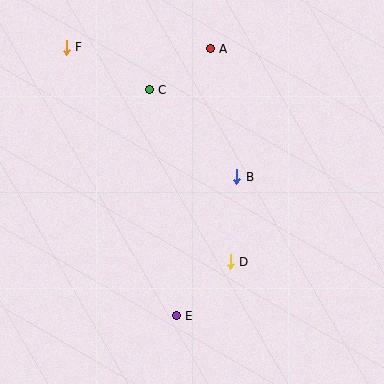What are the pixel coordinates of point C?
Point C is at (149, 90).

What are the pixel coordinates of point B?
Point B is at (237, 177).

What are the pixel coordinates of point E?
Point E is at (176, 316).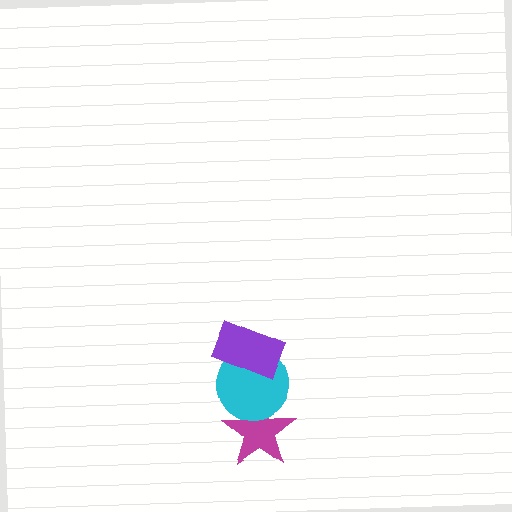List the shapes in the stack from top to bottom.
From top to bottom: the purple rectangle, the cyan circle, the magenta star.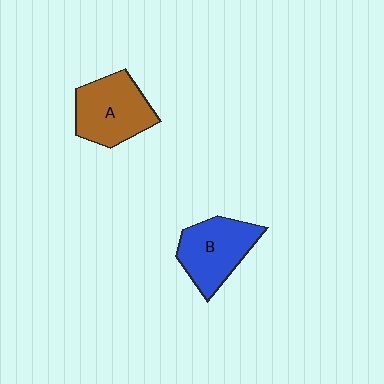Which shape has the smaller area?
Shape B (blue).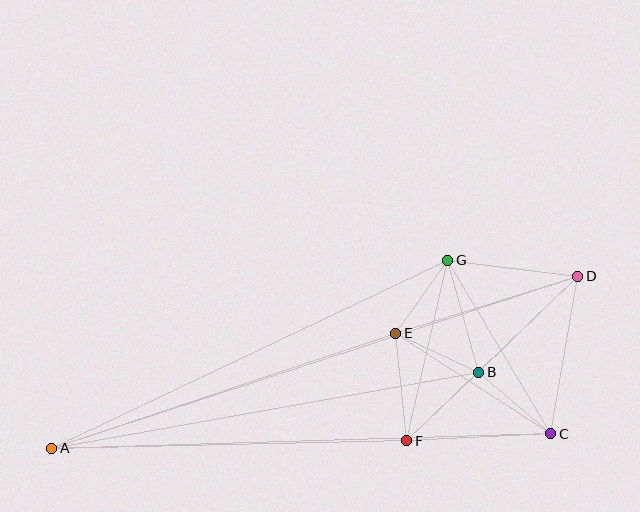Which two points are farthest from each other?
Points A and D are farthest from each other.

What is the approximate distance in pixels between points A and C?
The distance between A and C is approximately 499 pixels.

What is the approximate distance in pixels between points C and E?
The distance between C and E is approximately 185 pixels.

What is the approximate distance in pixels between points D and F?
The distance between D and F is approximately 237 pixels.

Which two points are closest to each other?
Points E and G are closest to each other.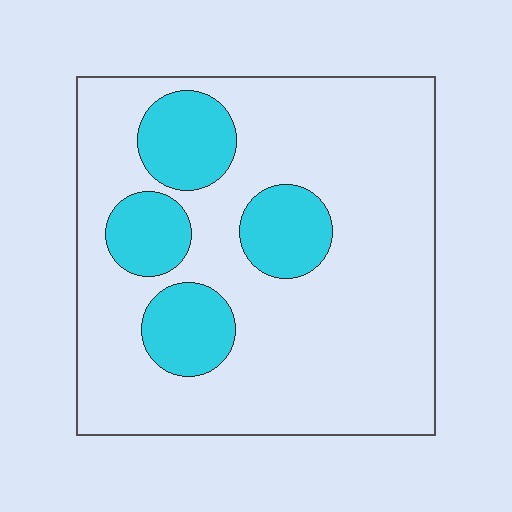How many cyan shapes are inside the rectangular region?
4.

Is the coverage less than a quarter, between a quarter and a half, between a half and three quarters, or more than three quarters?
Less than a quarter.